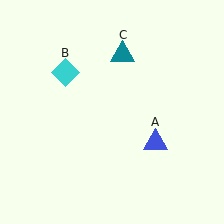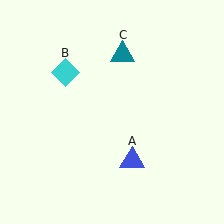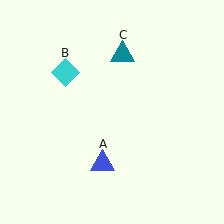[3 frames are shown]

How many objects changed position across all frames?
1 object changed position: blue triangle (object A).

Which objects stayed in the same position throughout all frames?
Cyan diamond (object B) and teal triangle (object C) remained stationary.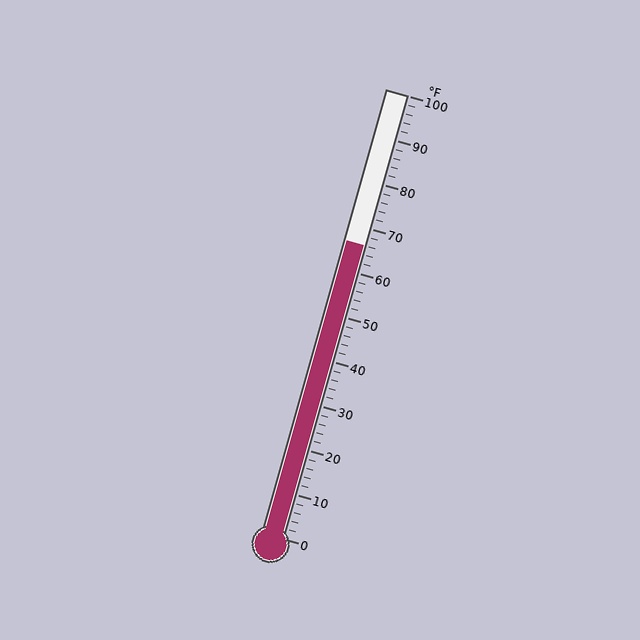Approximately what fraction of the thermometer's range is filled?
The thermometer is filled to approximately 65% of its range.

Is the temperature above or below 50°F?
The temperature is above 50°F.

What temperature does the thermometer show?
The thermometer shows approximately 66°F.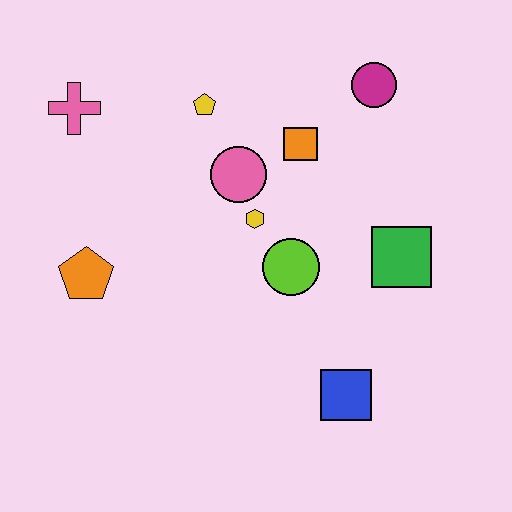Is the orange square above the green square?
Yes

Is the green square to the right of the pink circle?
Yes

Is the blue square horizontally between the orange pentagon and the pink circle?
No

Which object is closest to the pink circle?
The yellow hexagon is closest to the pink circle.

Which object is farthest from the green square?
The pink cross is farthest from the green square.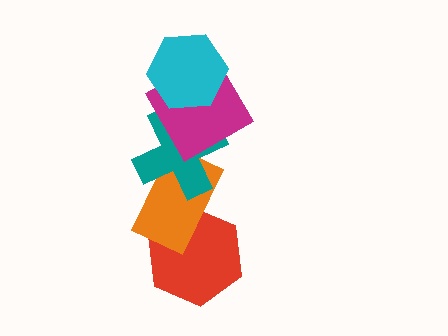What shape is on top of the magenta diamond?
The cyan hexagon is on top of the magenta diamond.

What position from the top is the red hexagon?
The red hexagon is 5th from the top.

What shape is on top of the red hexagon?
The orange rectangle is on top of the red hexagon.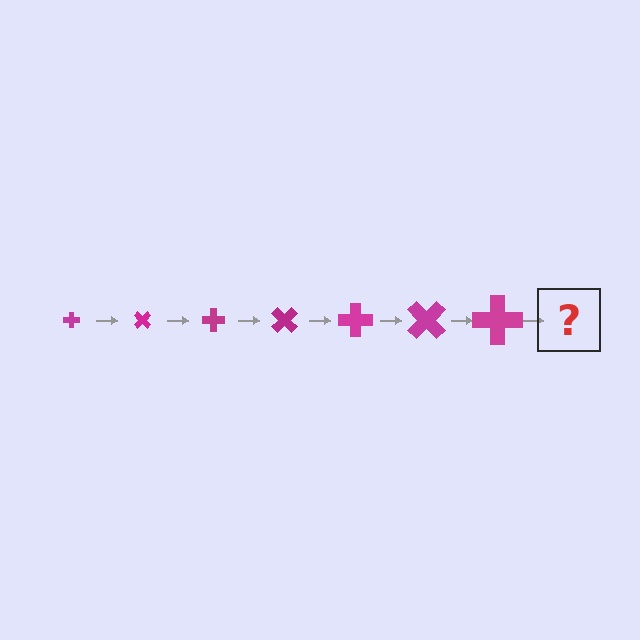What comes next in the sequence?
The next element should be a cross, larger than the previous one and rotated 315 degrees from the start.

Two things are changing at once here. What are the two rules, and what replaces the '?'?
The two rules are that the cross grows larger each step and it rotates 45 degrees each step. The '?' should be a cross, larger than the previous one and rotated 315 degrees from the start.